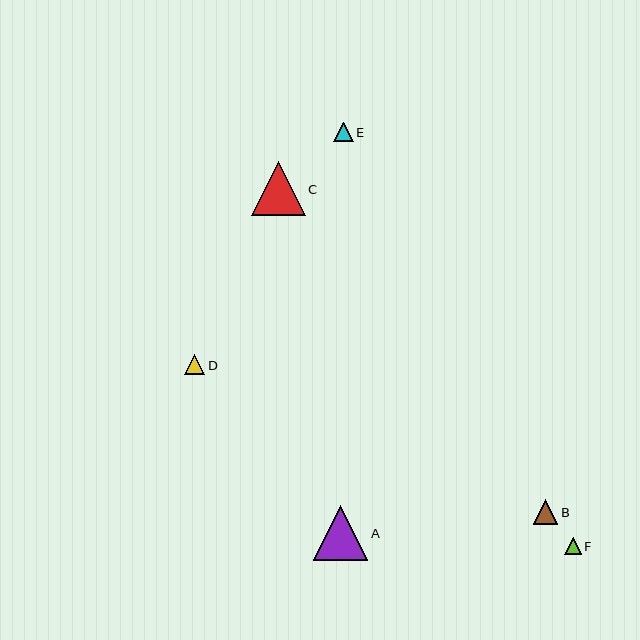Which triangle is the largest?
Triangle A is the largest with a size of approximately 55 pixels.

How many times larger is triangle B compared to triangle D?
Triangle B is approximately 1.2 times the size of triangle D.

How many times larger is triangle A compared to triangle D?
Triangle A is approximately 2.7 times the size of triangle D.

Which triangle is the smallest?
Triangle F is the smallest with a size of approximately 17 pixels.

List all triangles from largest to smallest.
From largest to smallest: A, C, B, D, E, F.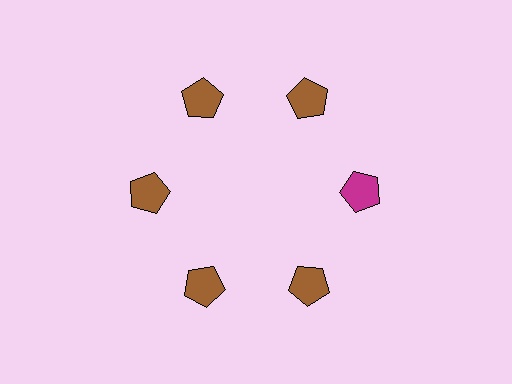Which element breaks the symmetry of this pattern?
The magenta pentagon at roughly the 3 o'clock position breaks the symmetry. All other shapes are brown pentagons.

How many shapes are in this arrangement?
There are 6 shapes arranged in a ring pattern.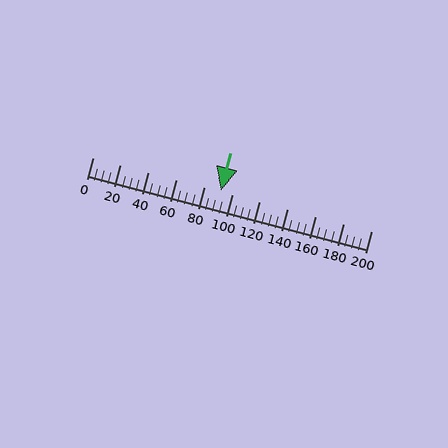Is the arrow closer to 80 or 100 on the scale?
The arrow is closer to 100.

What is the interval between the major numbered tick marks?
The major tick marks are spaced 20 units apart.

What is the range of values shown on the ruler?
The ruler shows values from 0 to 200.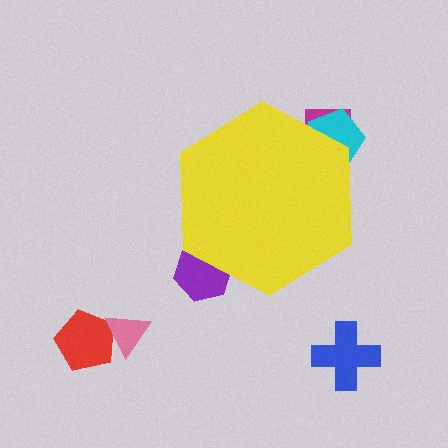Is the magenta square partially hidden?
Yes, the magenta square is partially hidden behind the yellow hexagon.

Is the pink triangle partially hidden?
No, the pink triangle is fully visible.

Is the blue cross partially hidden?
No, the blue cross is fully visible.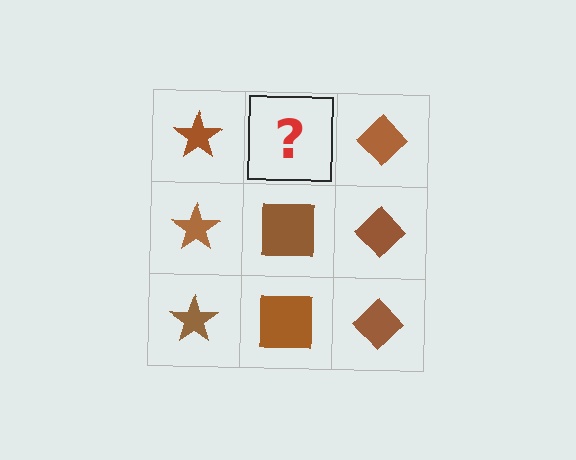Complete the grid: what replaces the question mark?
The question mark should be replaced with a brown square.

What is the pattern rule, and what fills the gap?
The rule is that each column has a consistent shape. The gap should be filled with a brown square.